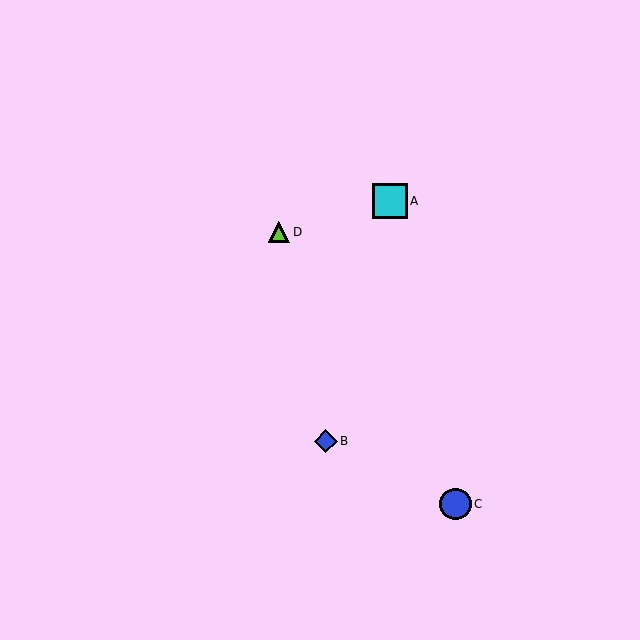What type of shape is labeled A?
Shape A is a cyan square.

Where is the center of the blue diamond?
The center of the blue diamond is at (326, 441).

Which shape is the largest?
The cyan square (labeled A) is the largest.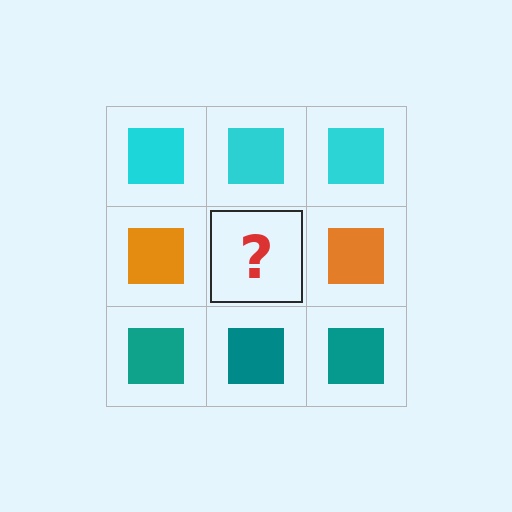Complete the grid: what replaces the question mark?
The question mark should be replaced with an orange square.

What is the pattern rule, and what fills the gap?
The rule is that each row has a consistent color. The gap should be filled with an orange square.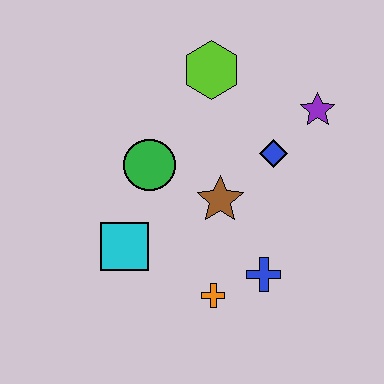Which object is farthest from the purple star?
The cyan square is farthest from the purple star.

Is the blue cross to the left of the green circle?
No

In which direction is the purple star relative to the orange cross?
The purple star is above the orange cross.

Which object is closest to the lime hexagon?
The blue diamond is closest to the lime hexagon.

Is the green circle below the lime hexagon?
Yes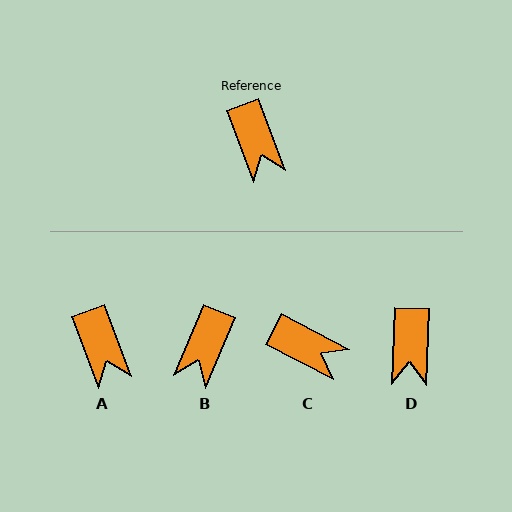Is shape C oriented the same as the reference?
No, it is off by about 42 degrees.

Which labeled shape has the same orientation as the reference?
A.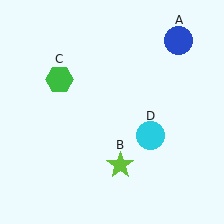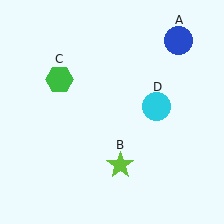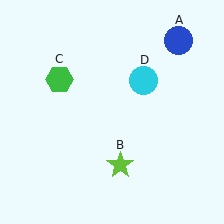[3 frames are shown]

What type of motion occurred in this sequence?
The cyan circle (object D) rotated counterclockwise around the center of the scene.